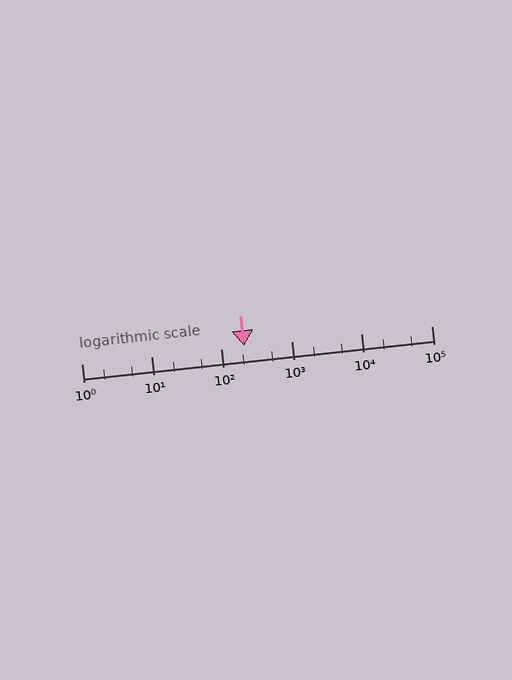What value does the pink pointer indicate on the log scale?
The pointer indicates approximately 210.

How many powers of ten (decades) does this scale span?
The scale spans 5 decades, from 1 to 100000.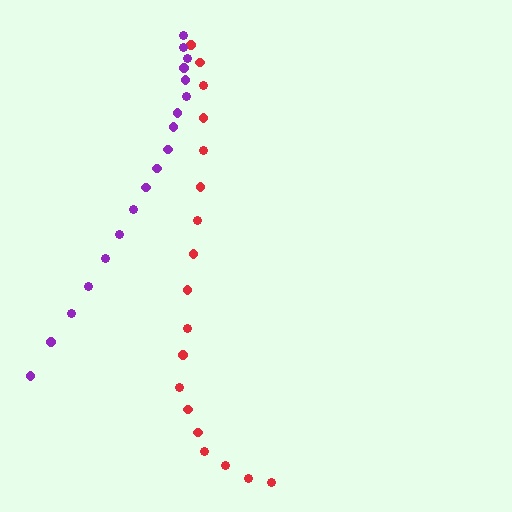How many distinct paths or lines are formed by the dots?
There are 2 distinct paths.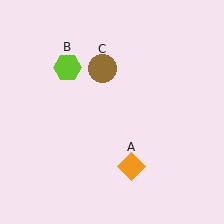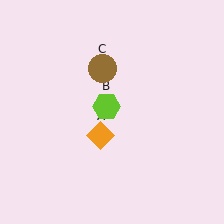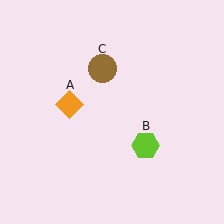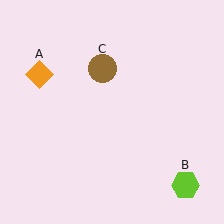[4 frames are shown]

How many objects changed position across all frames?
2 objects changed position: orange diamond (object A), lime hexagon (object B).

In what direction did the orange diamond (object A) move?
The orange diamond (object A) moved up and to the left.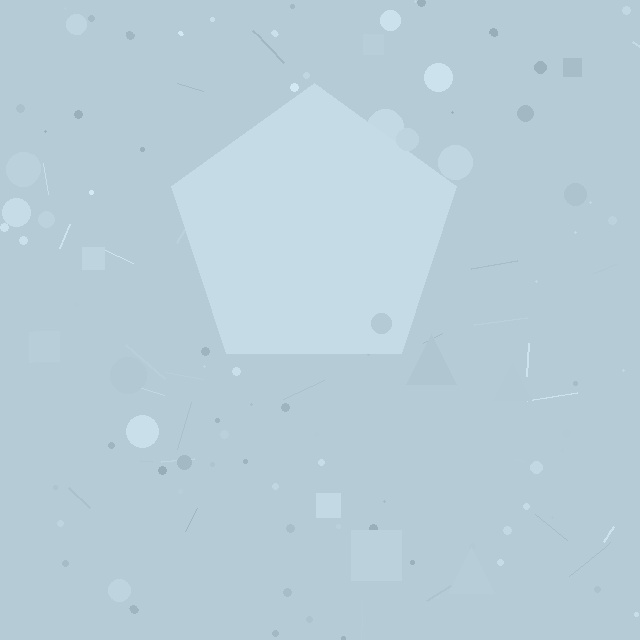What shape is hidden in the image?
A pentagon is hidden in the image.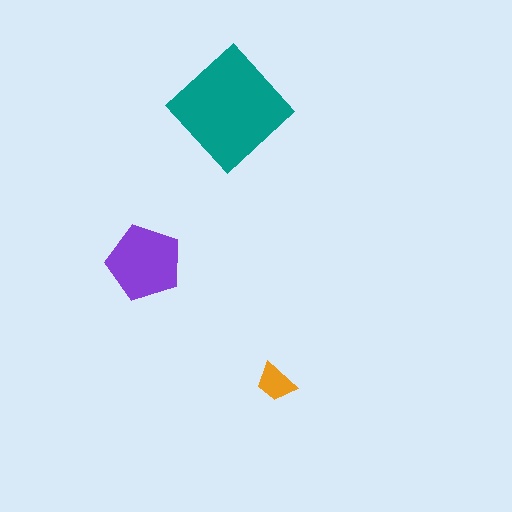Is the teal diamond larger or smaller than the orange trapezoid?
Larger.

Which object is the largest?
The teal diamond.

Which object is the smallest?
The orange trapezoid.